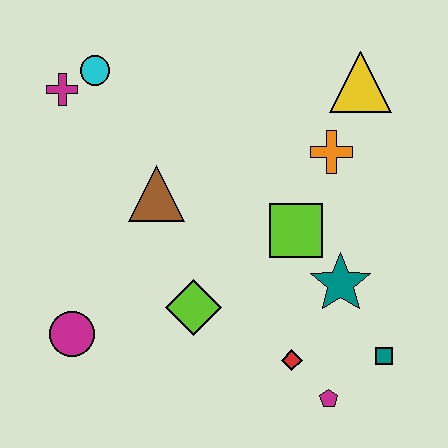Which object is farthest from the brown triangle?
The teal square is farthest from the brown triangle.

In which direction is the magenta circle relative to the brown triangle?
The magenta circle is below the brown triangle.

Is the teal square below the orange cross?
Yes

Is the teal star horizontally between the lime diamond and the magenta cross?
No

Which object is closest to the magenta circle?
The lime diamond is closest to the magenta circle.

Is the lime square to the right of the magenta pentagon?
No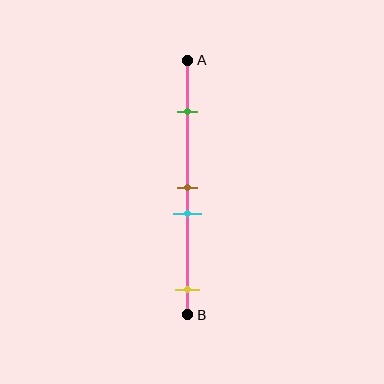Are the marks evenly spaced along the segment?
No, the marks are not evenly spaced.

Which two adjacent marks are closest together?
The brown and cyan marks are the closest adjacent pair.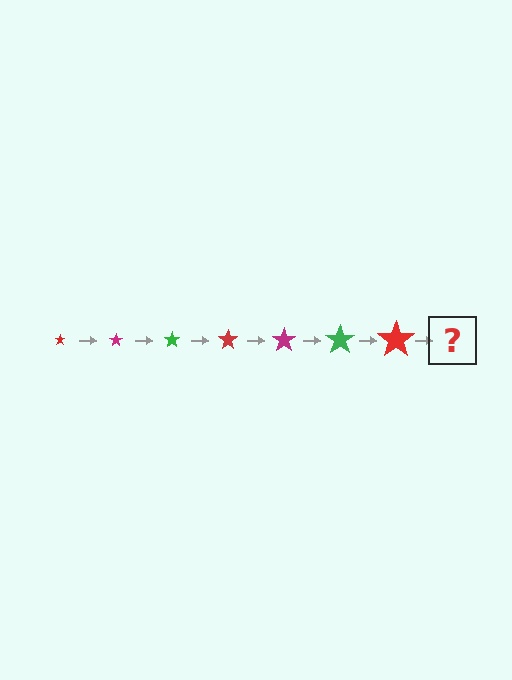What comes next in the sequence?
The next element should be a magenta star, larger than the previous one.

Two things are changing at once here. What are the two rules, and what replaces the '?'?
The two rules are that the star grows larger each step and the color cycles through red, magenta, and green. The '?' should be a magenta star, larger than the previous one.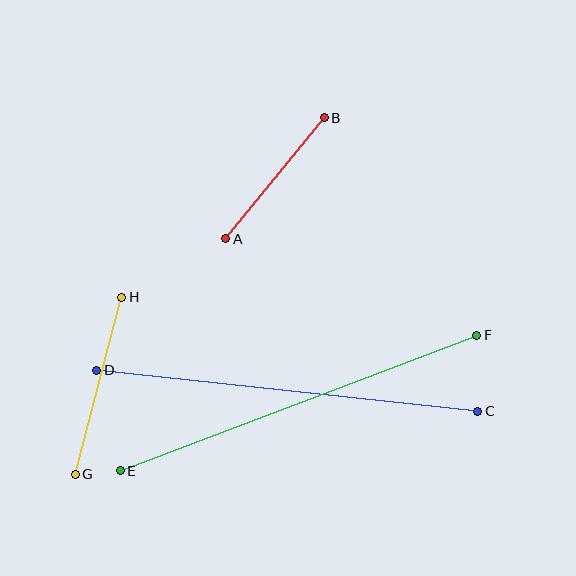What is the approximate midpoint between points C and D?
The midpoint is at approximately (287, 391) pixels.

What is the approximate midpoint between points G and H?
The midpoint is at approximately (99, 386) pixels.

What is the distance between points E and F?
The distance is approximately 382 pixels.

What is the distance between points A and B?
The distance is approximately 156 pixels.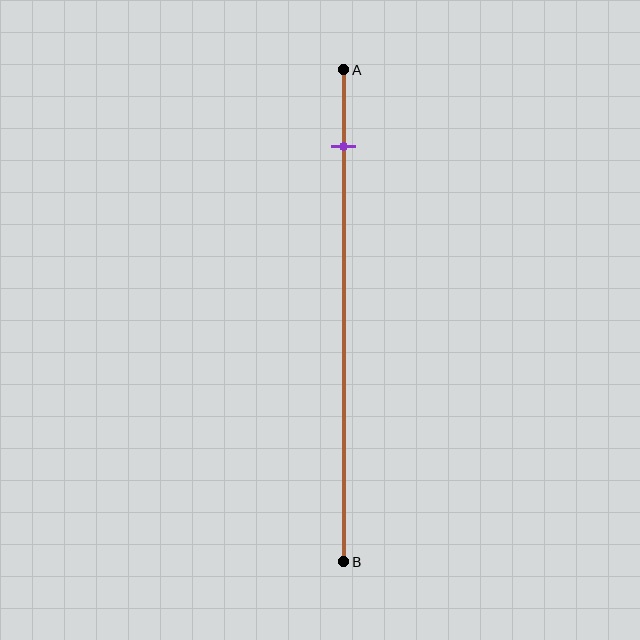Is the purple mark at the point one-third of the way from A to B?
No, the mark is at about 15% from A, not at the 33% one-third point.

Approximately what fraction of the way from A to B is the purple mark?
The purple mark is approximately 15% of the way from A to B.